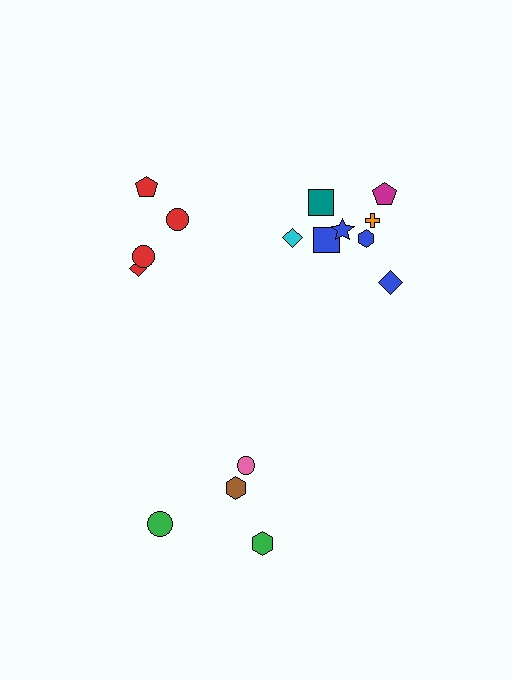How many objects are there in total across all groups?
There are 16 objects.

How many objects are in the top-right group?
There are 8 objects.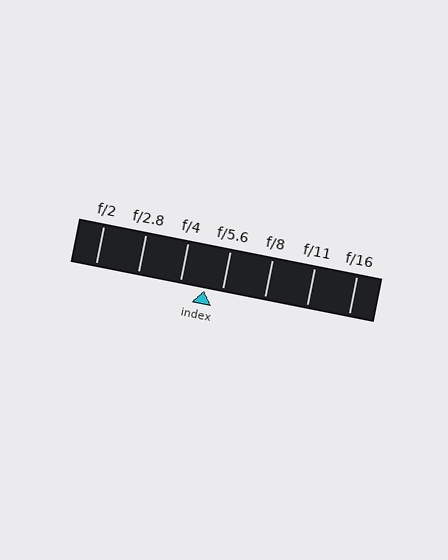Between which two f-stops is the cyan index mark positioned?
The index mark is between f/4 and f/5.6.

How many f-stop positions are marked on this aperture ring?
There are 7 f-stop positions marked.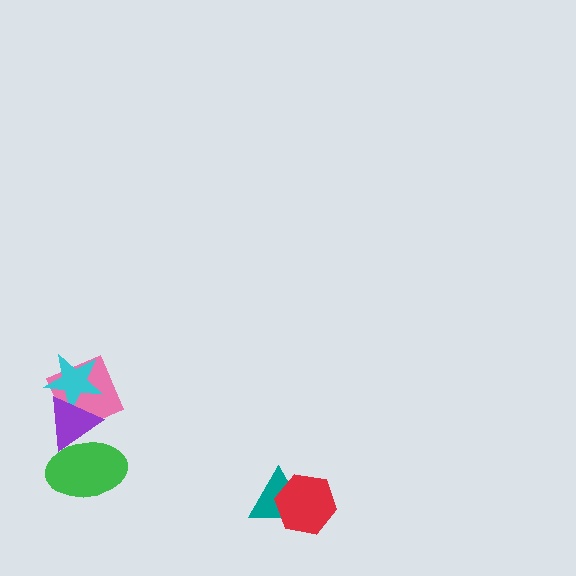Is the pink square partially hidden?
Yes, it is partially covered by another shape.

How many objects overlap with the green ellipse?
1 object overlaps with the green ellipse.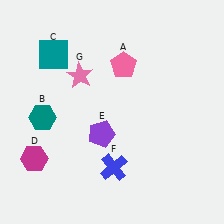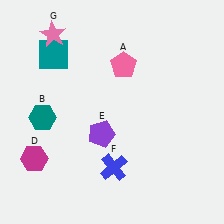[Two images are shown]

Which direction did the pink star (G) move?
The pink star (G) moved up.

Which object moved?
The pink star (G) moved up.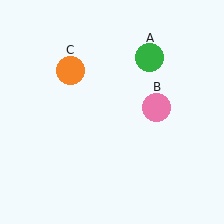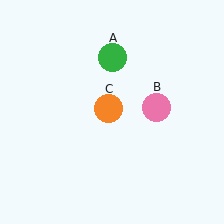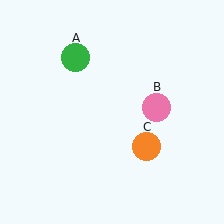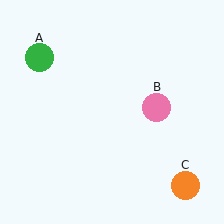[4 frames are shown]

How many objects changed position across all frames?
2 objects changed position: green circle (object A), orange circle (object C).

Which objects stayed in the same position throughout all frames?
Pink circle (object B) remained stationary.